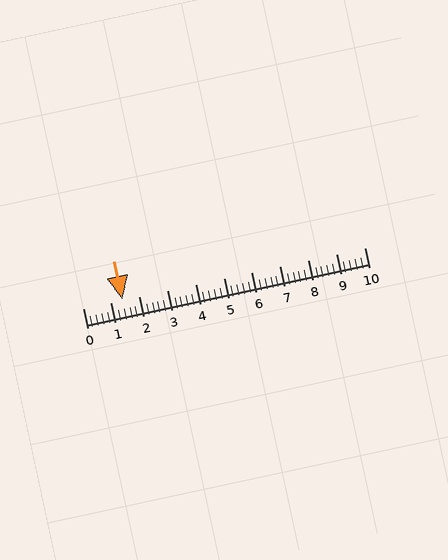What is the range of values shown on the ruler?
The ruler shows values from 0 to 10.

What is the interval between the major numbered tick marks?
The major tick marks are spaced 1 units apart.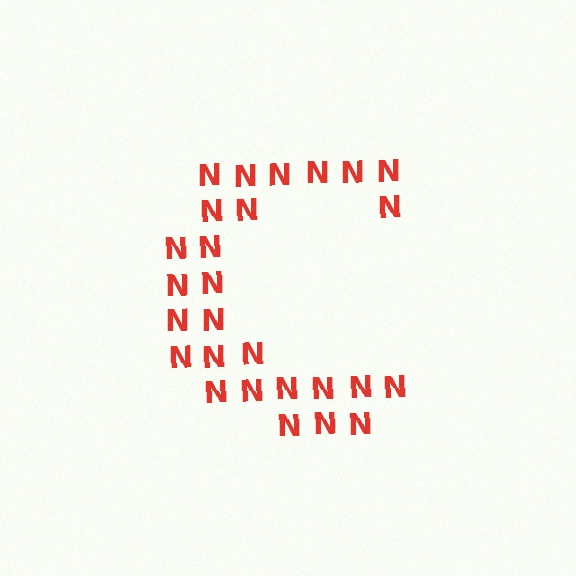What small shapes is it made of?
It is made of small letter N's.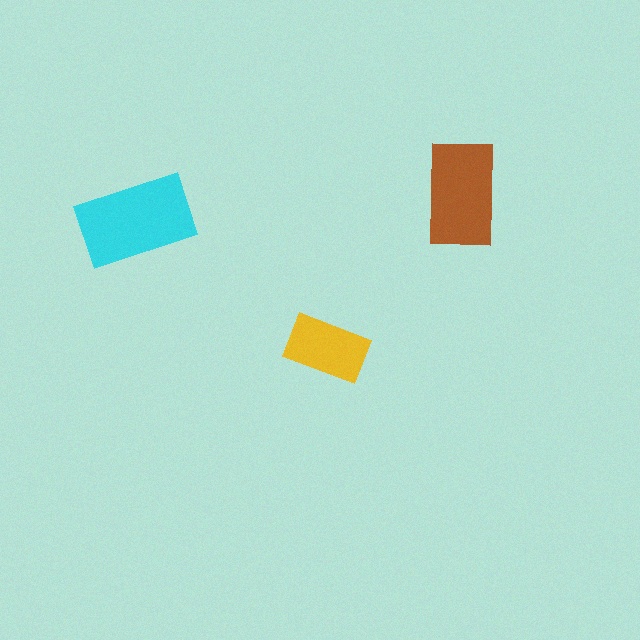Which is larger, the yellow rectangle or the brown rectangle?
The brown one.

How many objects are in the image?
There are 3 objects in the image.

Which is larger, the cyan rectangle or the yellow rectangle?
The cyan one.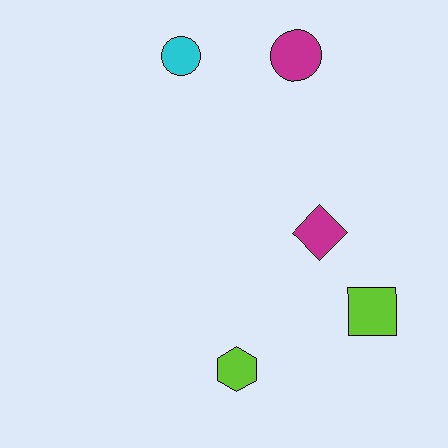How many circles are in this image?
There are 2 circles.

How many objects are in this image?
There are 5 objects.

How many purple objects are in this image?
There are no purple objects.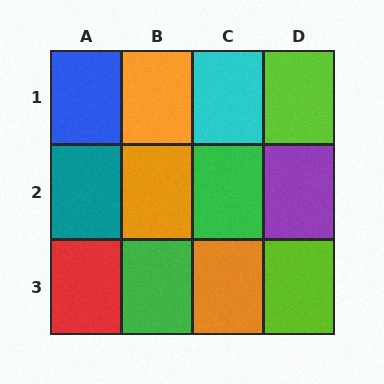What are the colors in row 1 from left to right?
Blue, orange, cyan, lime.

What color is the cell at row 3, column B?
Green.